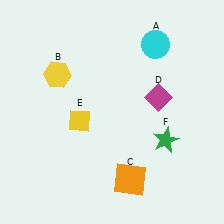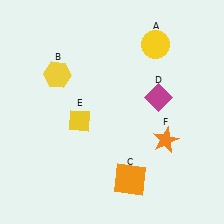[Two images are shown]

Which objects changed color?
A changed from cyan to yellow. F changed from green to orange.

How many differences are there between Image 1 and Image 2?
There are 2 differences between the two images.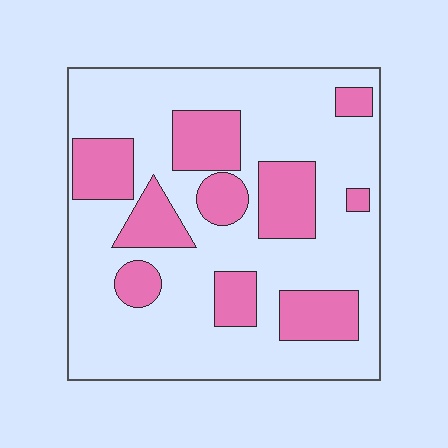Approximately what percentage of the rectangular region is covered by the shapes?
Approximately 30%.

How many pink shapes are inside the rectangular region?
10.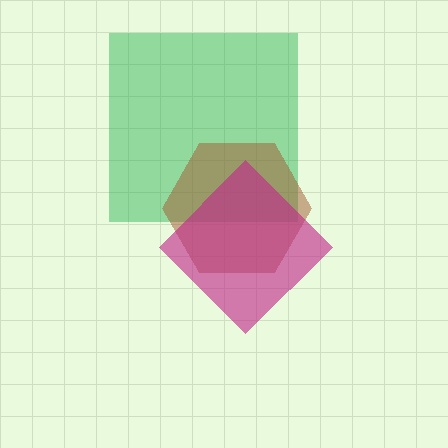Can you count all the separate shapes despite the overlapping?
Yes, there are 3 separate shapes.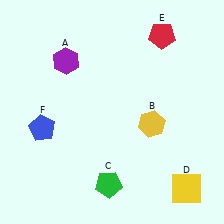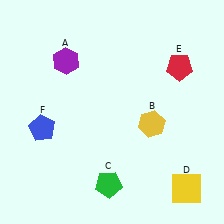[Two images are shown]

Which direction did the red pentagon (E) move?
The red pentagon (E) moved down.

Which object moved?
The red pentagon (E) moved down.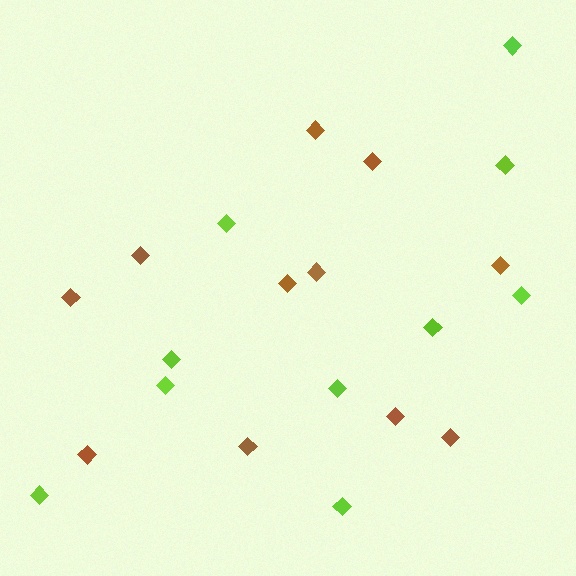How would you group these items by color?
There are 2 groups: one group of lime diamonds (10) and one group of brown diamonds (11).